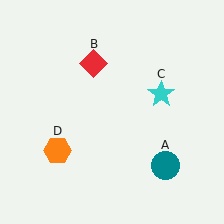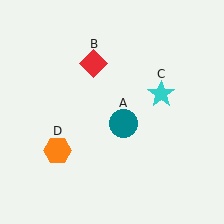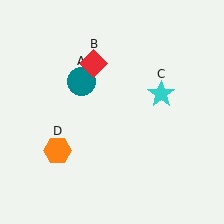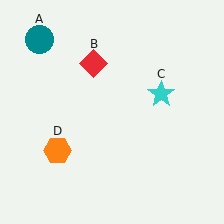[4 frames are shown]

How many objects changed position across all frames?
1 object changed position: teal circle (object A).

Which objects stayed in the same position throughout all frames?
Red diamond (object B) and cyan star (object C) and orange hexagon (object D) remained stationary.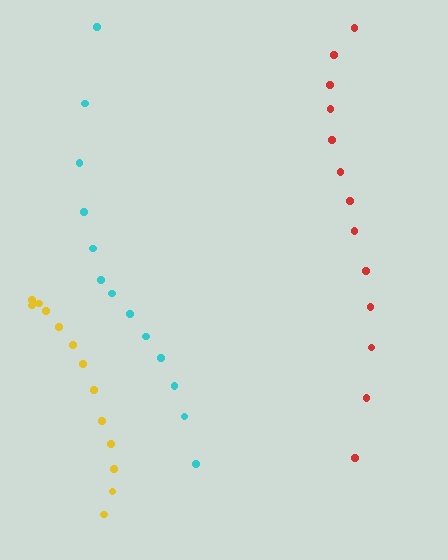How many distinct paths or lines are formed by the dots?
There are 3 distinct paths.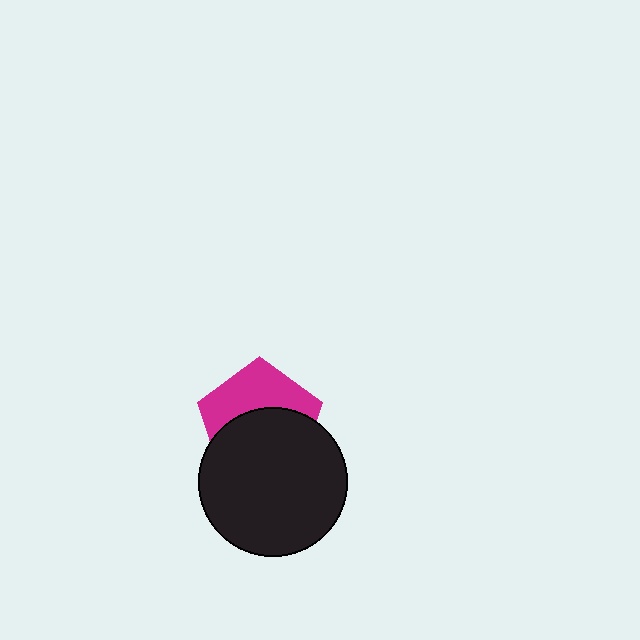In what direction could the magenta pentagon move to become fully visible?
The magenta pentagon could move up. That would shift it out from behind the black circle entirely.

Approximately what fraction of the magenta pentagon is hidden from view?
Roughly 56% of the magenta pentagon is hidden behind the black circle.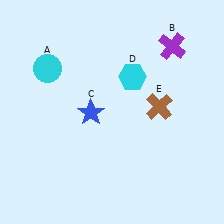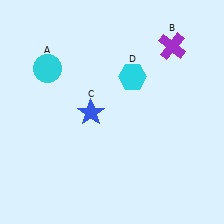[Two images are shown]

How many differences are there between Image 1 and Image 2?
There is 1 difference between the two images.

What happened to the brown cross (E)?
The brown cross (E) was removed in Image 2. It was in the top-right area of Image 1.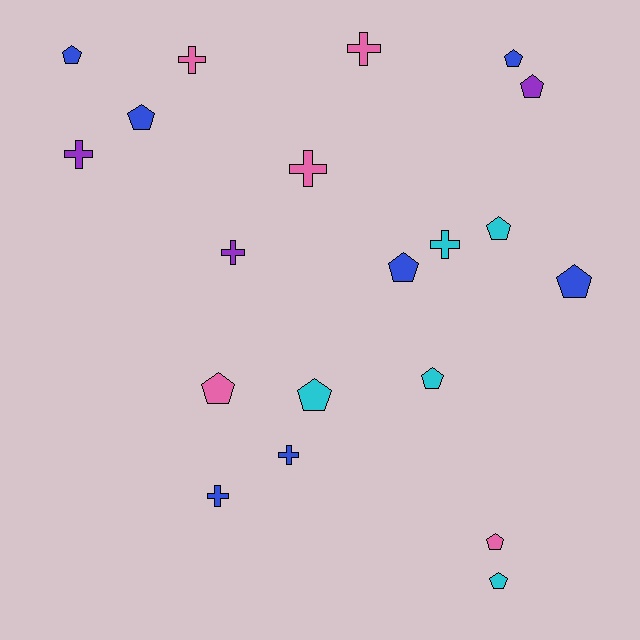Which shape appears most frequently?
Pentagon, with 12 objects.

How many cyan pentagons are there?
There are 4 cyan pentagons.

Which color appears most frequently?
Blue, with 7 objects.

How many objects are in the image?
There are 20 objects.